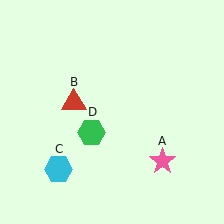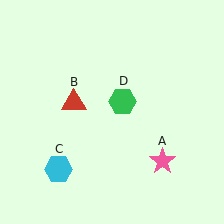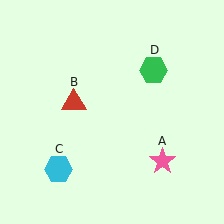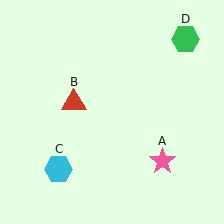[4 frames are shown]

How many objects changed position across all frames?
1 object changed position: green hexagon (object D).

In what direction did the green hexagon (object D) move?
The green hexagon (object D) moved up and to the right.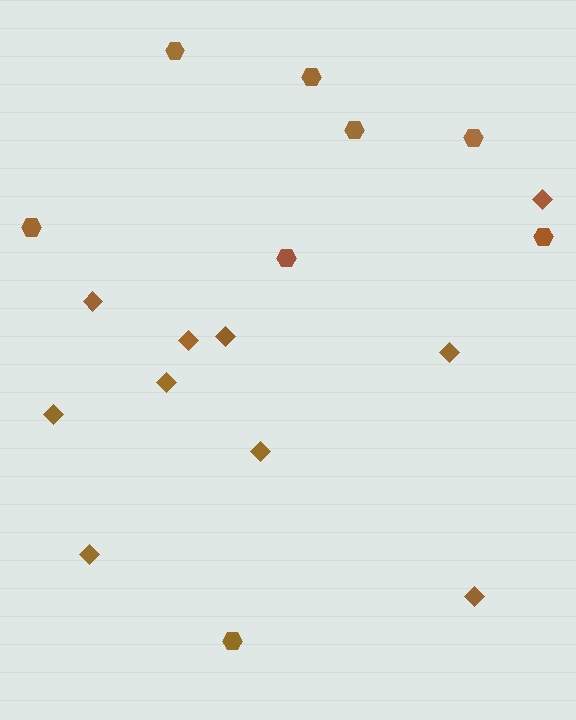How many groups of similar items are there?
There are 2 groups: one group of hexagons (8) and one group of diamonds (10).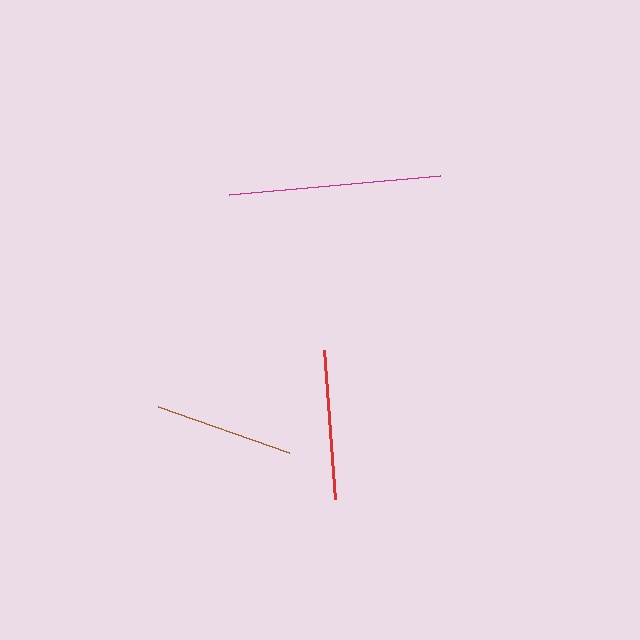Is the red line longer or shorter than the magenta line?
The magenta line is longer than the red line.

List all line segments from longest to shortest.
From longest to shortest: magenta, red, brown.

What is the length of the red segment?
The red segment is approximately 150 pixels long.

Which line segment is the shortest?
The brown line is the shortest at approximately 139 pixels.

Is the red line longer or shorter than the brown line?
The red line is longer than the brown line.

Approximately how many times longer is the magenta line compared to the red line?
The magenta line is approximately 1.4 times the length of the red line.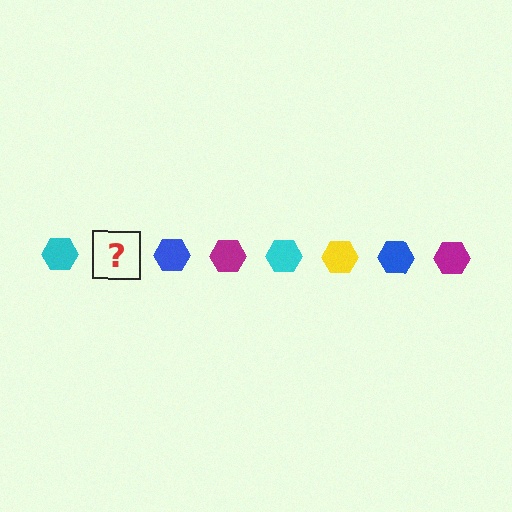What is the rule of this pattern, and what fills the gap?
The rule is that the pattern cycles through cyan, yellow, blue, magenta hexagons. The gap should be filled with a yellow hexagon.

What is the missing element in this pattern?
The missing element is a yellow hexagon.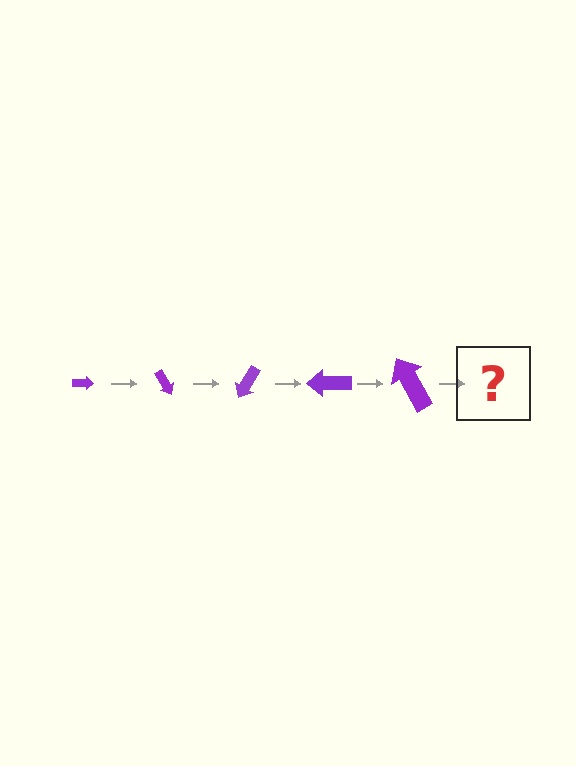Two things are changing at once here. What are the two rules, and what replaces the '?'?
The two rules are that the arrow grows larger each step and it rotates 60 degrees each step. The '?' should be an arrow, larger than the previous one and rotated 300 degrees from the start.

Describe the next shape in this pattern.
It should be an arrow, larger than the previous one and rotated 300 degrees from the start.